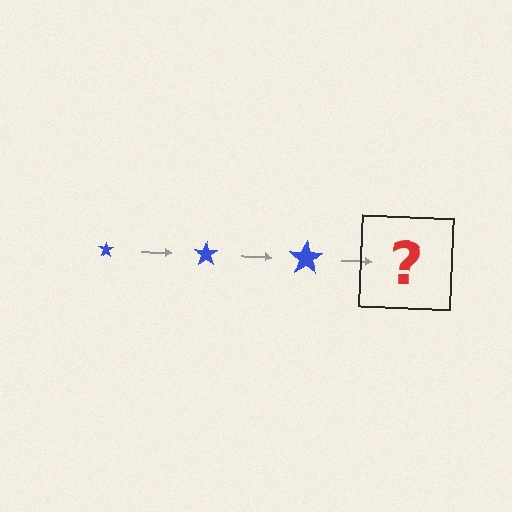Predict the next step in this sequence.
The next step is a blue star, larger than the previous one.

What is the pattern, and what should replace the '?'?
The pattern is that the star gets progressively larger each step. The '?' should be a blue star, larger than the previous one.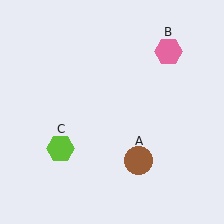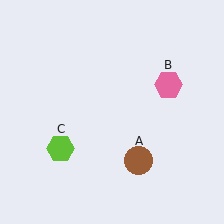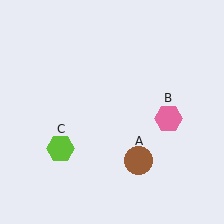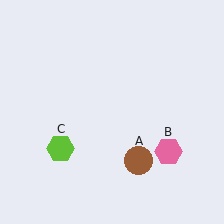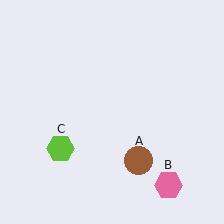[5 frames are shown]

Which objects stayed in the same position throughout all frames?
Brown circle (object A) and lime hexagon (object C) remained stationary.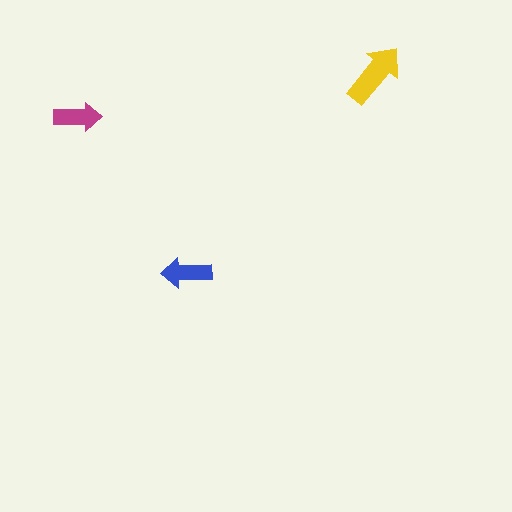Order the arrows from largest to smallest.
the yellow one, the blue one, the magenta one.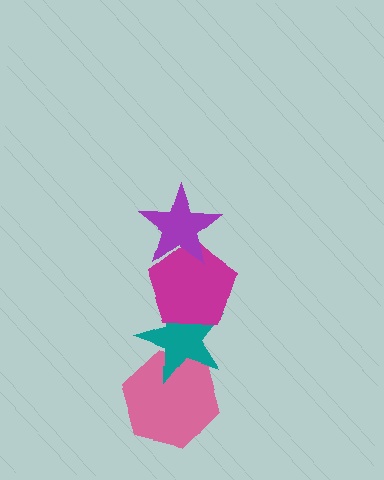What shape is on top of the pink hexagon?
The teal star is on top of the pink hexagon.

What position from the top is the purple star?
The purple star is 1st from the top.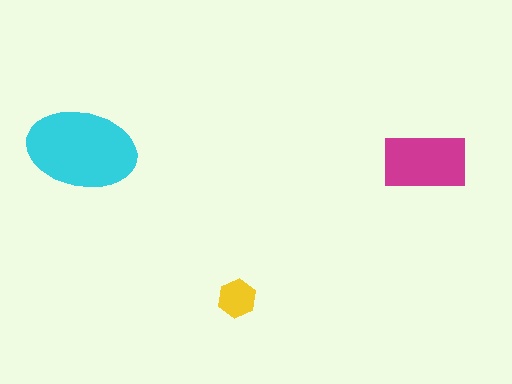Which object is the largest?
The cyan ellipse.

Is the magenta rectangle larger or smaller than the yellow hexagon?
Larger.